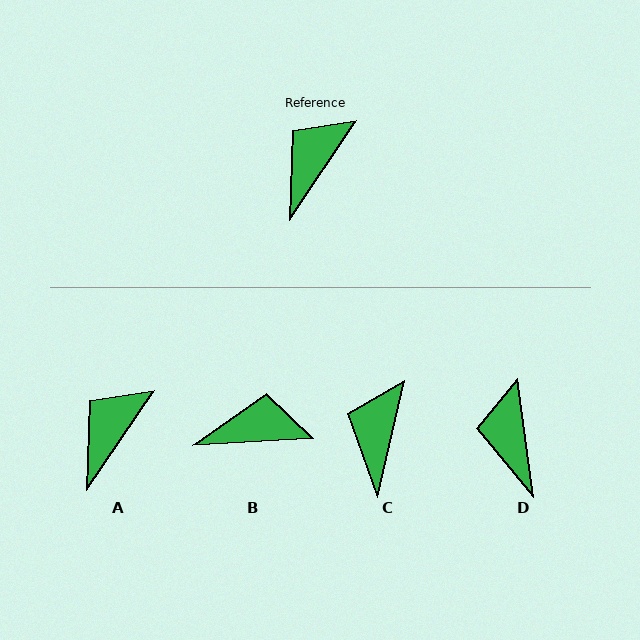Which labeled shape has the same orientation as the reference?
A.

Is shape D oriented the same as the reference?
No, it is off by about 42 degrees.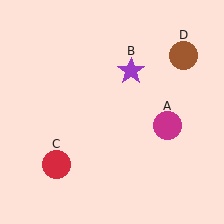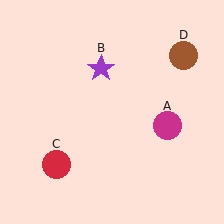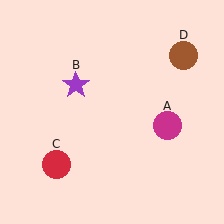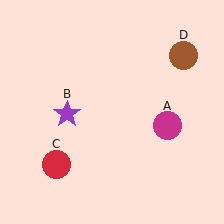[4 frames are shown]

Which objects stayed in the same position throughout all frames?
Magenta circle (object A) and red circle (object C) and brown circle (object D) remained stationary.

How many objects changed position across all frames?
1 object changed position: purple star (object B).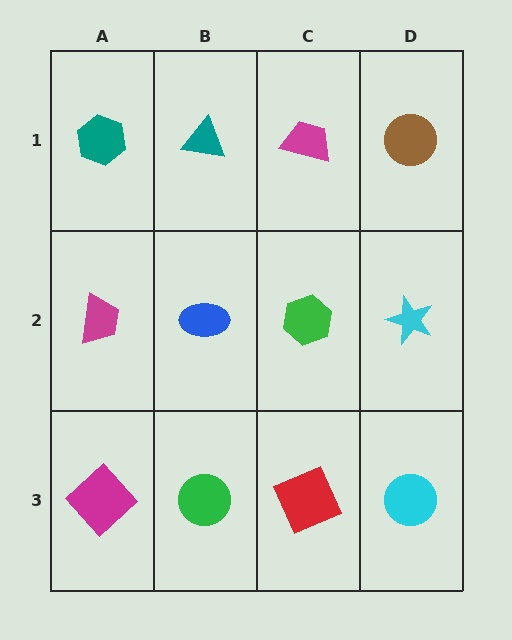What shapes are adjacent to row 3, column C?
A green hexagon (row 2, column C), a green circle (row 3, column B), a cyan circle (row 3, column D).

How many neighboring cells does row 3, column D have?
2.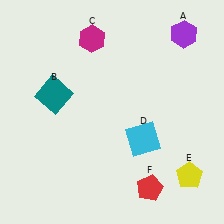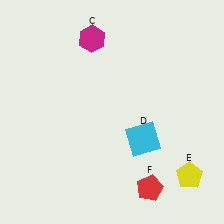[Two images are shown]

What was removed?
The purple hexagon (A), the teal square (B) were removed in Image 2.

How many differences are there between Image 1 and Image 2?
There are 2 differences between the two images.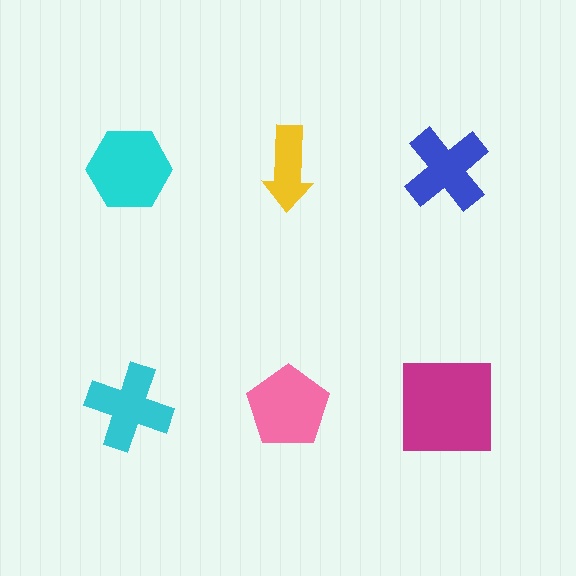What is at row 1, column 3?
A blue cross.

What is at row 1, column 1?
A cyan hexagon.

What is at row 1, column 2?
A yellow arrow.